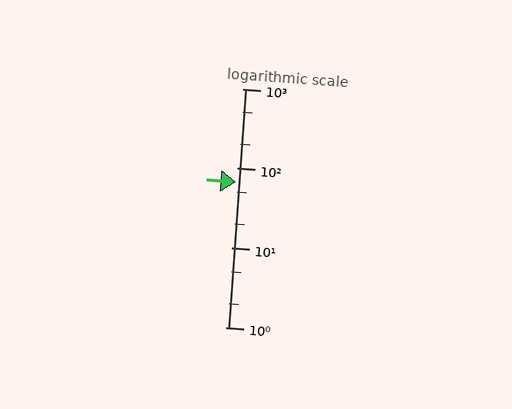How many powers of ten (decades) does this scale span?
The scale spans 3 decades, from 1 to 1000.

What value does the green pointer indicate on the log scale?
The pointer indicates approximately 68.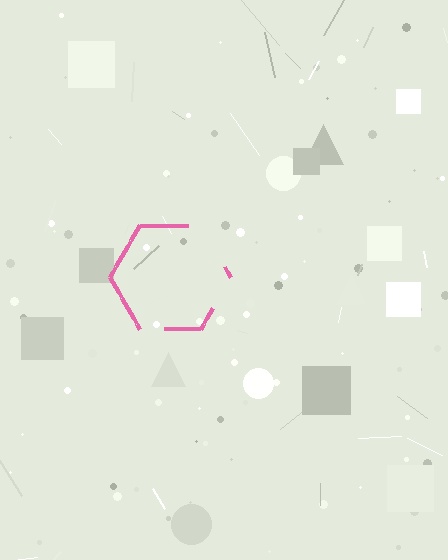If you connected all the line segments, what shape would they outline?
They would outline a hexagon.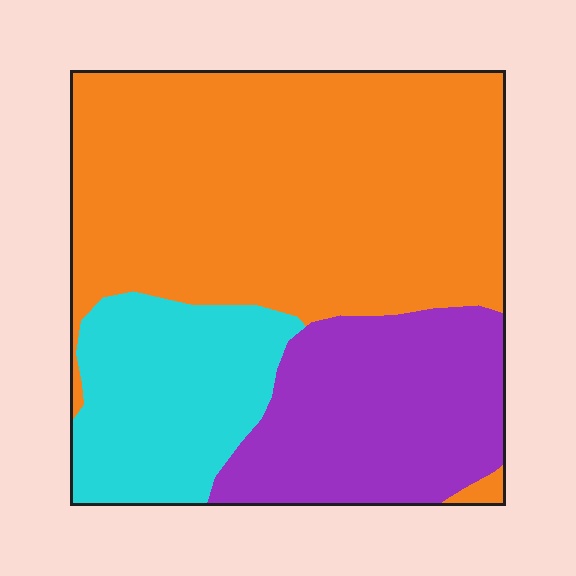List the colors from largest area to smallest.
From largest to smallest: orange, purple, cyan.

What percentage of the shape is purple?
Purple takes up less than a quarter of the shape.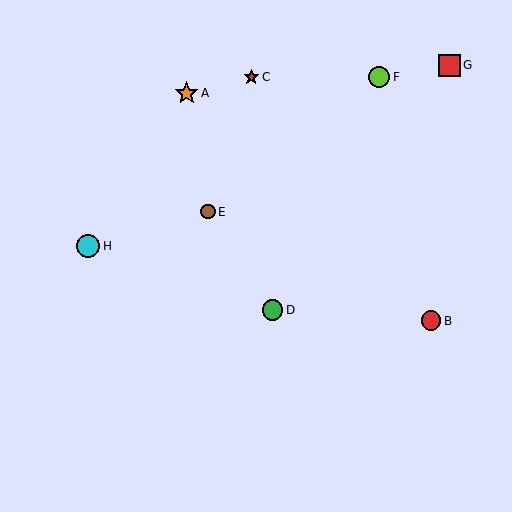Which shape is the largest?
The orange star (labeled A) is the largest.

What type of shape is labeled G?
Shape G is a red square.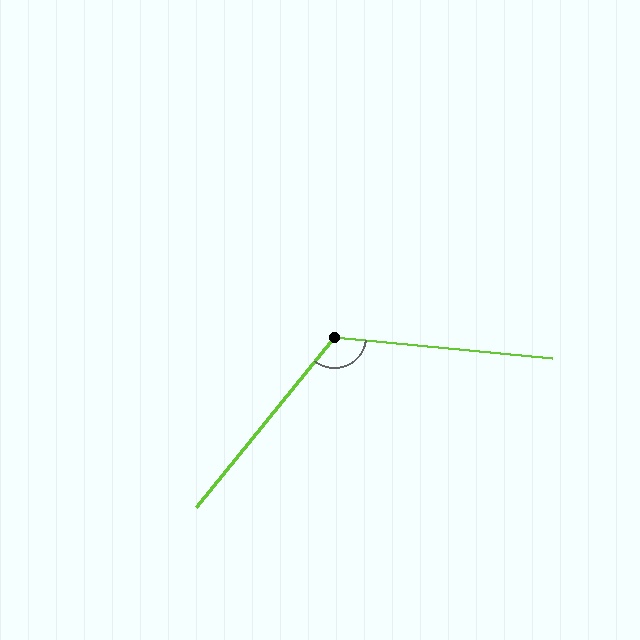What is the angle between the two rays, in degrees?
Approximately 123 degrees.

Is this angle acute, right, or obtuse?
It is obtuse.